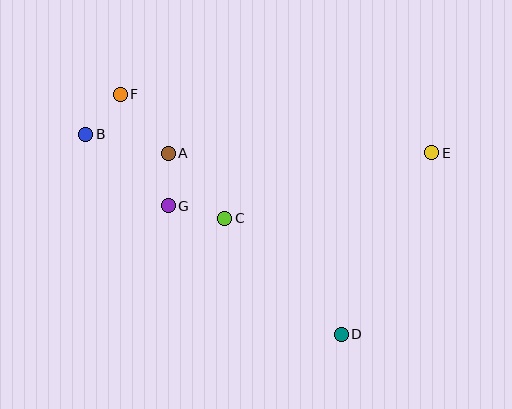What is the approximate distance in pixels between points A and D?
The distance between A and D is approximately 250 pixels.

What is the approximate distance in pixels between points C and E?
The distance between C and E is approximately 217 pixels.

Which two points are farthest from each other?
Points B and E are farthest from each other.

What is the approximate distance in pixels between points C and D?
The distance between C and D is approximately 165 pixels.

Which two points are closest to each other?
Points A and G are closest to each other.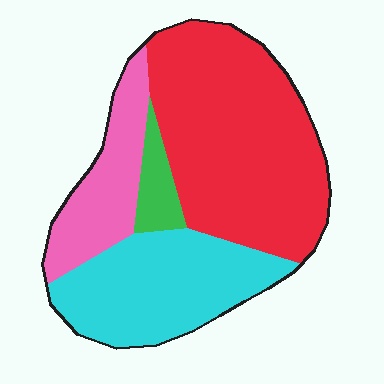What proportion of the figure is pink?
Pink covers 17% of the figure.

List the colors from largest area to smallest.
From largest to smallest: red, cyan, pink, green.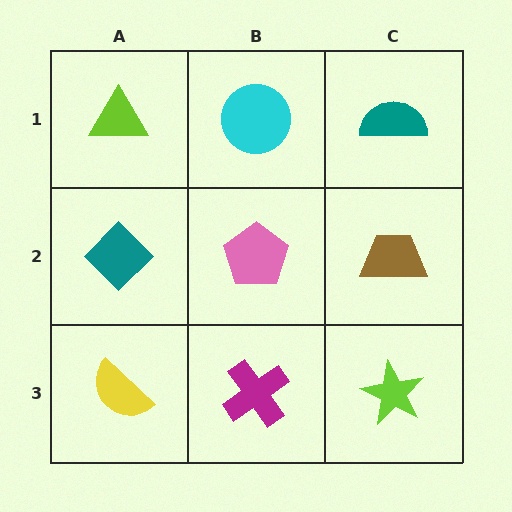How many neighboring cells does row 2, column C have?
3.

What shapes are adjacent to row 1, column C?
A brown trapezoid (row 2, column C), a cyan circle (row 1, column B).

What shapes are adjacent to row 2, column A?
A lime triangle (row 1, column A), a yellow semicircle (row 3, column A), a pink pentagon (row 2, column B).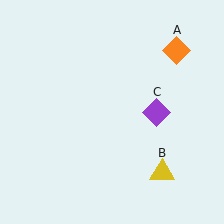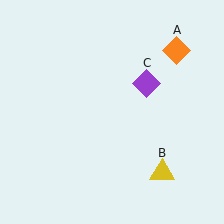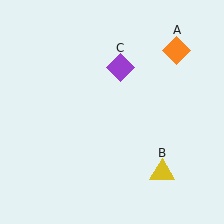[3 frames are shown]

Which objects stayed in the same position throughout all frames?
Orange diamond (object A) and yellow triangle (object B) remained stationary.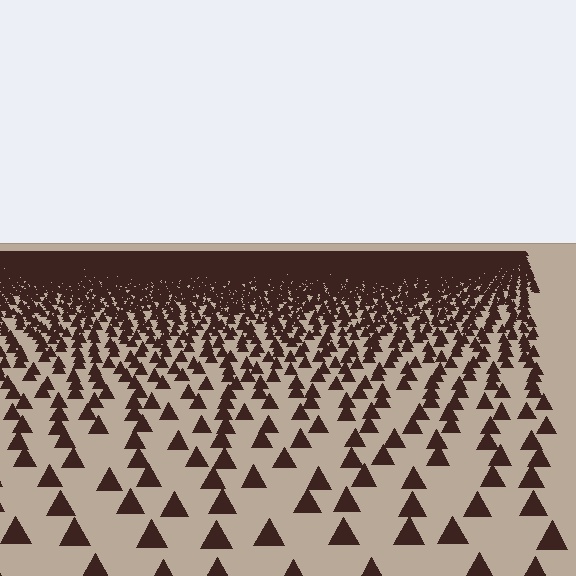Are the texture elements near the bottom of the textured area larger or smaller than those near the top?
Larger. Near the bottom, elements are closer to the viewer and appear at a bigger on-screen size.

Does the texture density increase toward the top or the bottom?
Density increases toward the top.